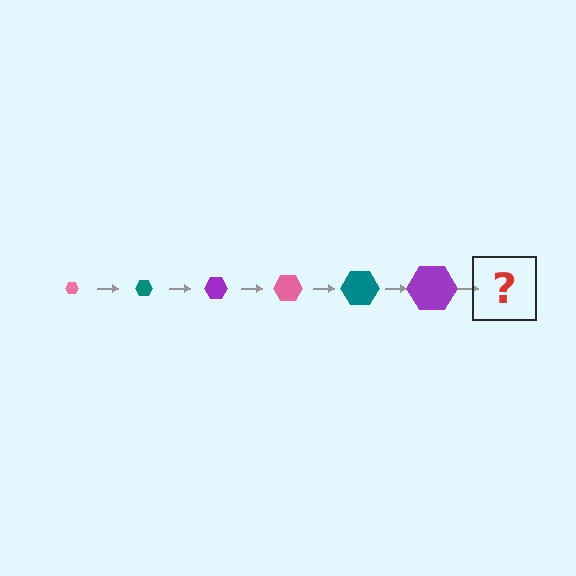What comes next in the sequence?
The next element should be a pink hexagon, larger than the previous one.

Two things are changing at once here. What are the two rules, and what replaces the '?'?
The two rules are that the hexagon grows larger each step and the color cycles through pink, teal, and purple. The '?' should be a pink hexagon, larger than the previous one.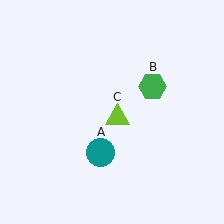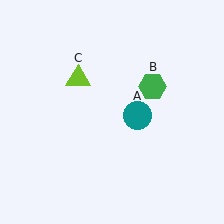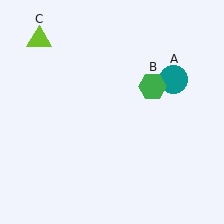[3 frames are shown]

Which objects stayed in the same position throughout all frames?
Green hexagon (object B) remained stationary.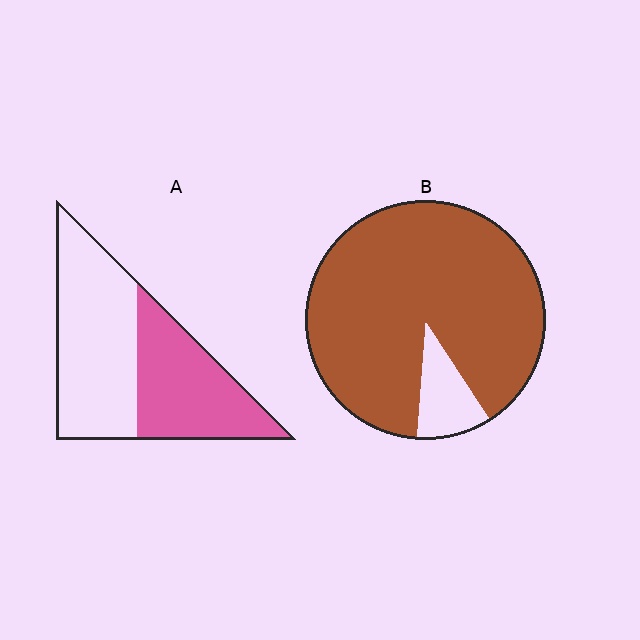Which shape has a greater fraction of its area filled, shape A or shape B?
Shape B.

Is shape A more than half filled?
No.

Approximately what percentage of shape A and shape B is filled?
A is approximately 45% and B is approximately 90%.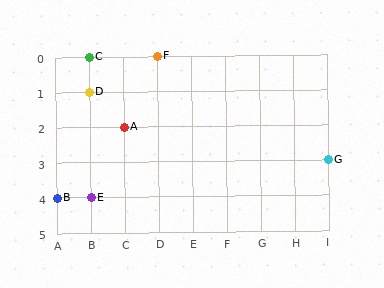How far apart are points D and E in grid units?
Points D and E are 3 rows apart.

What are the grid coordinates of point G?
Point G is at grid coordinates (I, 3).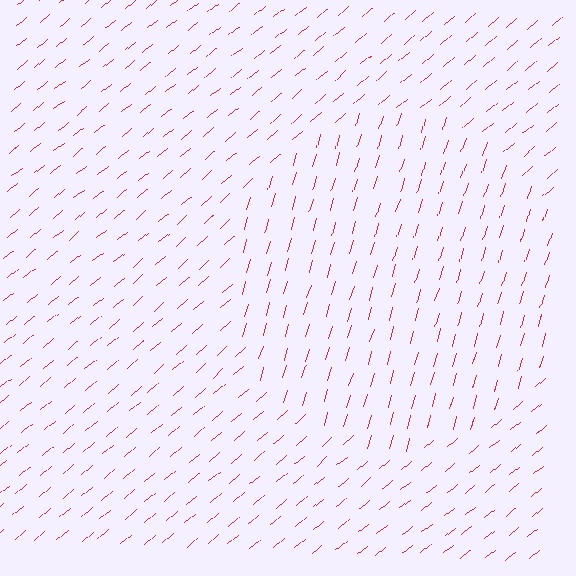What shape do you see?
I see a circle.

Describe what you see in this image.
The image is filled with small red line segments. A circle region in the image has lines oriented differently from the surrounding lines, creating a visible texture boundary.